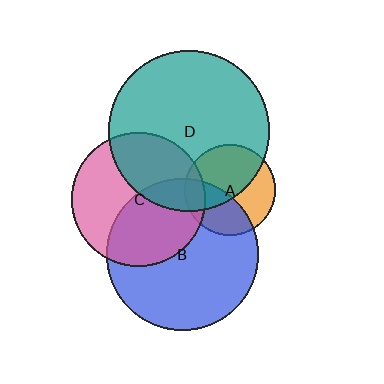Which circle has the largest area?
Circle D (teal).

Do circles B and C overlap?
Yes.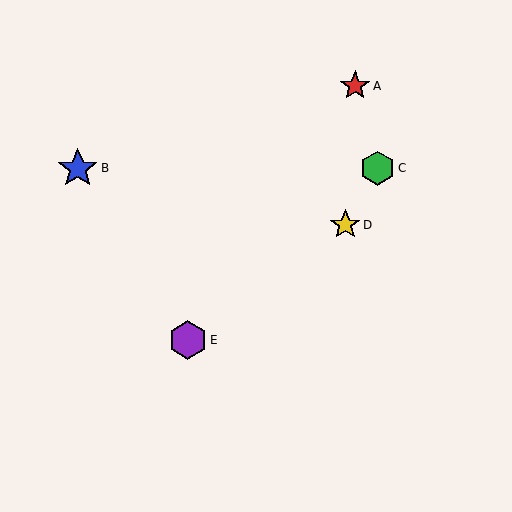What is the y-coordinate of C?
Object C is at y≈168.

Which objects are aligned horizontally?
Objects B, C are aligned horizontally.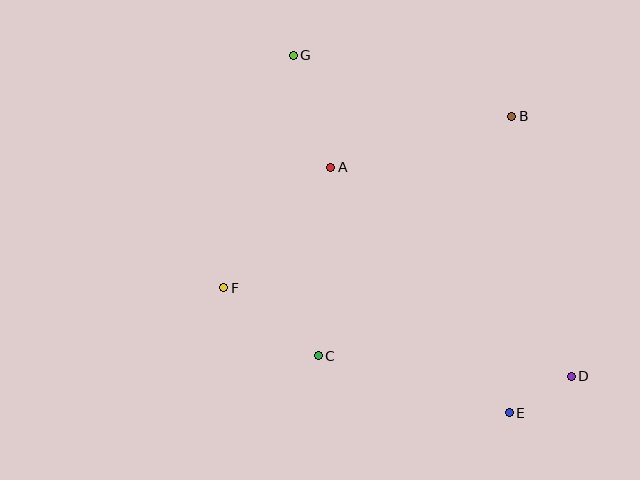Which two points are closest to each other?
Points D and E are closest to each other.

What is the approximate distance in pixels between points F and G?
The distance between F and G is approximately 243 pixels.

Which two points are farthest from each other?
Points D and G are farthest from each other.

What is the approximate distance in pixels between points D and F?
The distance between D and F is approximately 359 pixels.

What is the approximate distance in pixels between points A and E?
The distance between A and E is approximately 304 pixels.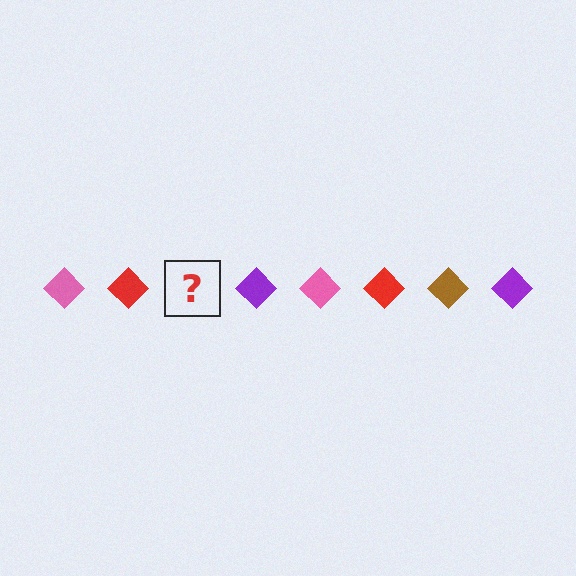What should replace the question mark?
The question mark should be replaced with a brown diamond.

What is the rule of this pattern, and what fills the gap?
The rule is that the pattern cycles through pink, red, brown, purple diamonds. The gap should be filled with a brown diamond.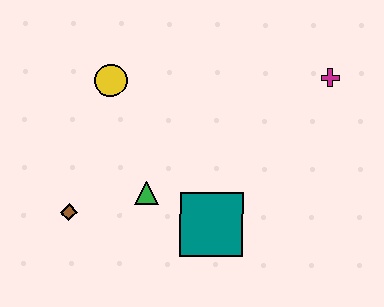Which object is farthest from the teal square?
The magenta cross is farthest from the teal square.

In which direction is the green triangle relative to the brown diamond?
The green triangle is to the right of the brown diamond.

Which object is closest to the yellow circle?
The green triangle is closest to the yellow circle.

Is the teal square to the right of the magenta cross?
No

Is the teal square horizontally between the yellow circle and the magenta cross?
Yes